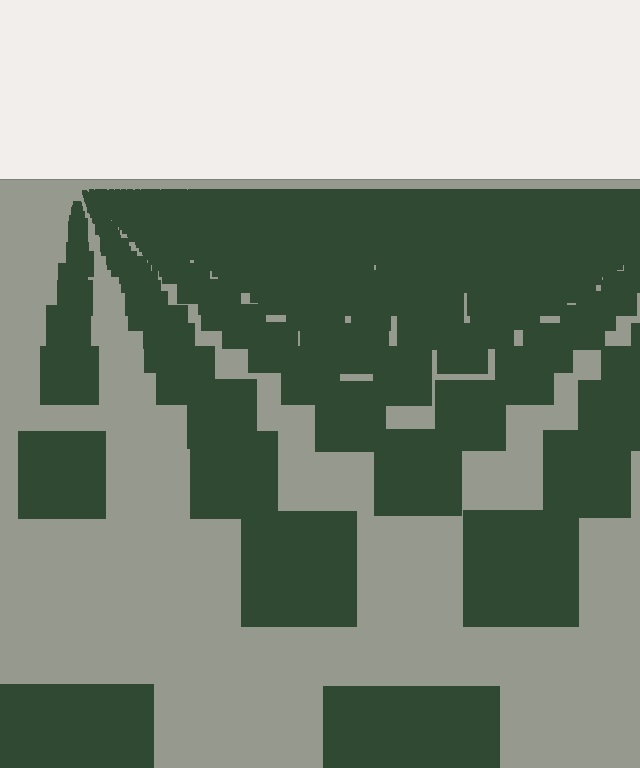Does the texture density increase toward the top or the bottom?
Density increases toward the top.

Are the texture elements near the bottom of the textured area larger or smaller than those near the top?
Larger. Near the bottom, elements are closer to the viewer and appear at a bigger on-screen size.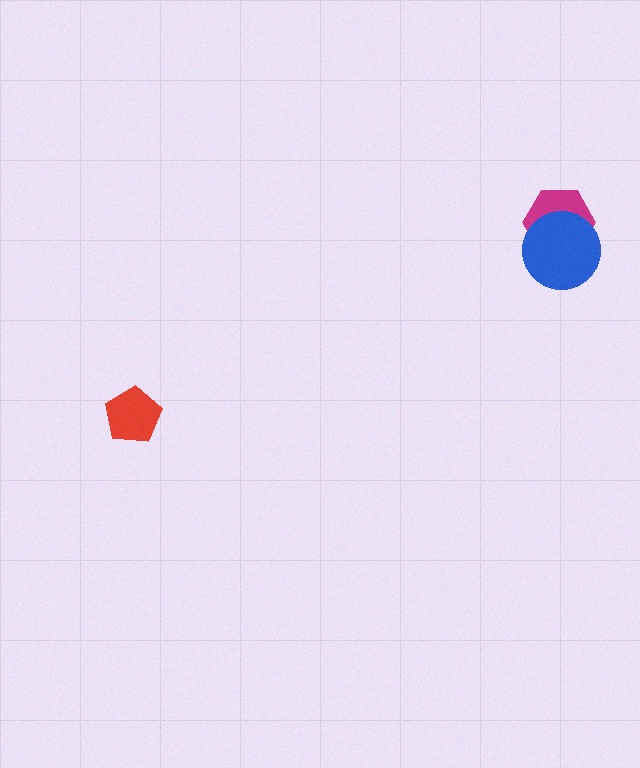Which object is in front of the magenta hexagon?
The blue circle is in front of the magenta hexagon.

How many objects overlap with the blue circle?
1 object overlaps with the blue circle.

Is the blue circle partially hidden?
No, no other shape covers it.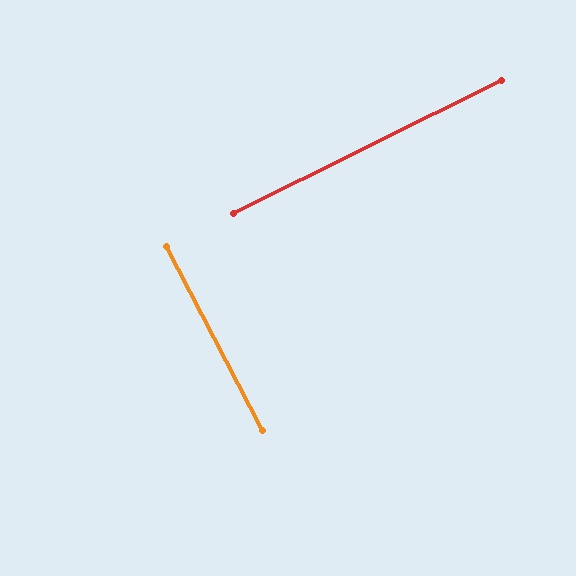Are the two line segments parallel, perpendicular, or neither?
Perpendicular — they meet at approximately 89°.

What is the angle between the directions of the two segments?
Approximately 89 degrees.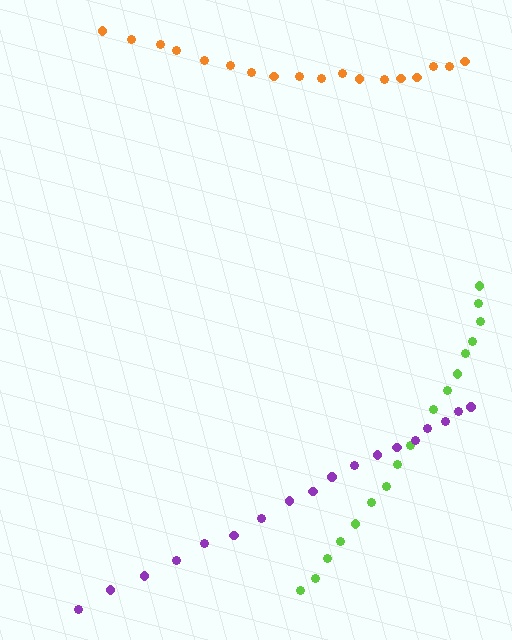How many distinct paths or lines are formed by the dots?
There are 3 distinct paths.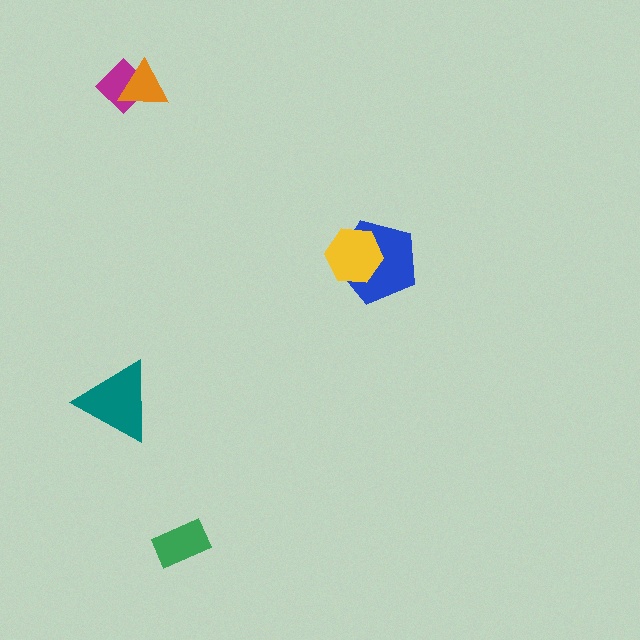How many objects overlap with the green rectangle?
0 objects overlap with the green rectangle.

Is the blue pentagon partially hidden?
Yes, it is partially covered by another shape.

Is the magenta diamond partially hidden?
Yes, it is partially covered by another shape.